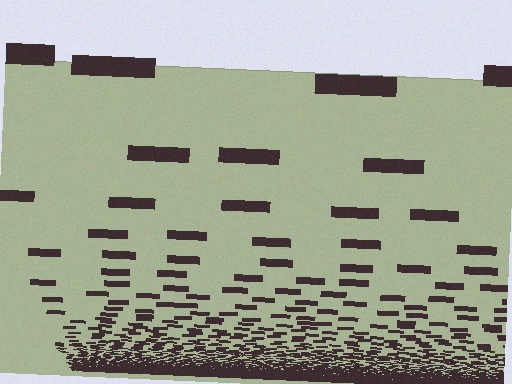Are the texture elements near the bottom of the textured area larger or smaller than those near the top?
Smaller. The gradient is inverted — elements near the bottom are smaller and denser.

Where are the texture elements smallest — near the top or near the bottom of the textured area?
Near the bottom.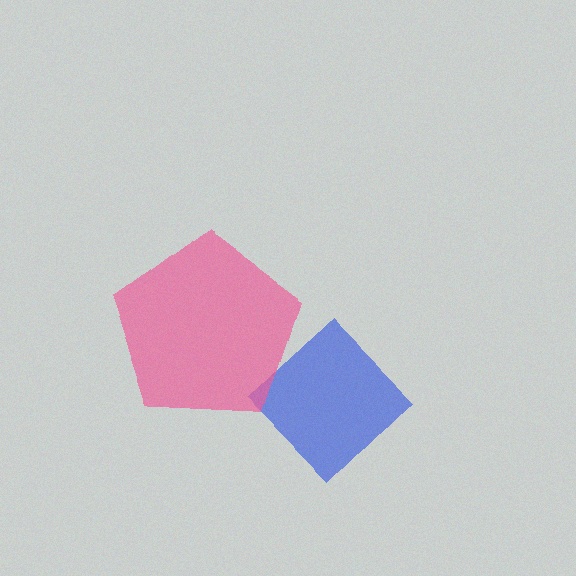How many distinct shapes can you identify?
There are 2 distinct shapes: a blue diamond, a pink pentagon.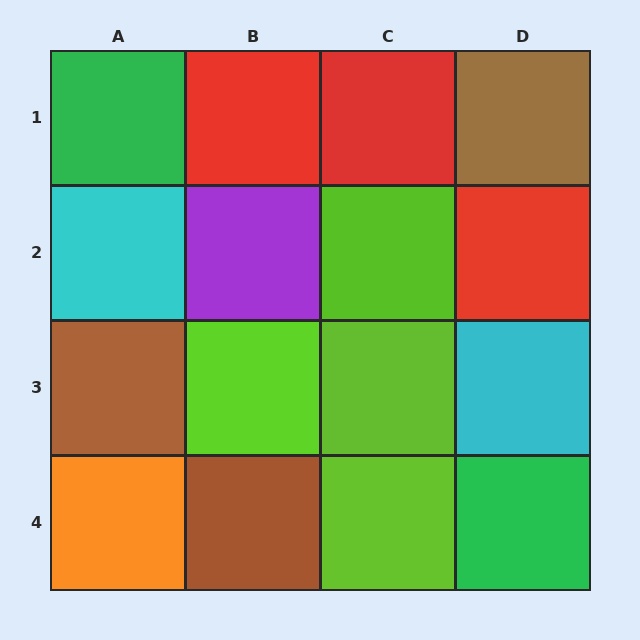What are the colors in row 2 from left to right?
Cyan, purple, lime, red.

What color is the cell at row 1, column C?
Red.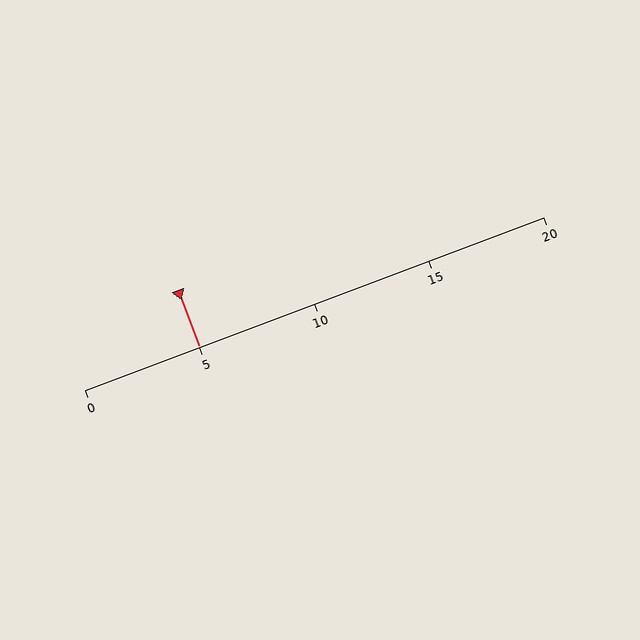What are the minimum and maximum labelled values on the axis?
The axis runs from 0 to 20.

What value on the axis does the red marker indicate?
The marker indicates approximately 5.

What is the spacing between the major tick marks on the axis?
The major ticks are spaced 5 apart.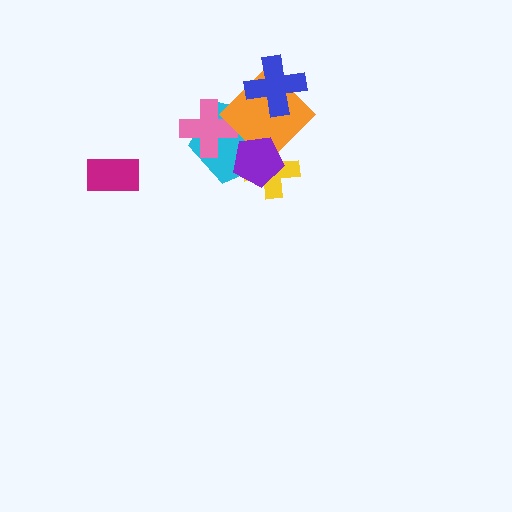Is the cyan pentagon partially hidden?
Yes, it is partially covered by another shape.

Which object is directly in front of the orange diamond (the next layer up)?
The purple pentagon is directly in front of the orange diamond.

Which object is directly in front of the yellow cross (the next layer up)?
The cyan pentagon is directly in front of the yellow cross.